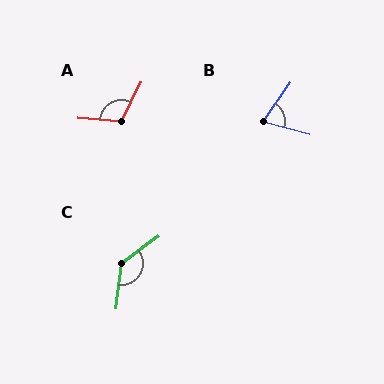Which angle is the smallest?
B, at approximately 70 degrees.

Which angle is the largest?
C, at approximately 133 degrees.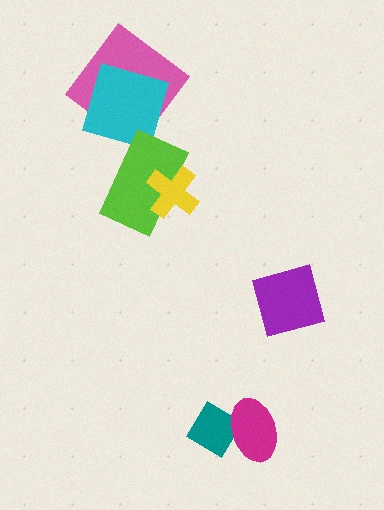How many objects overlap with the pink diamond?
1 object overlaps with the pink diamond.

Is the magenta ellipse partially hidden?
No, no other shape covers it.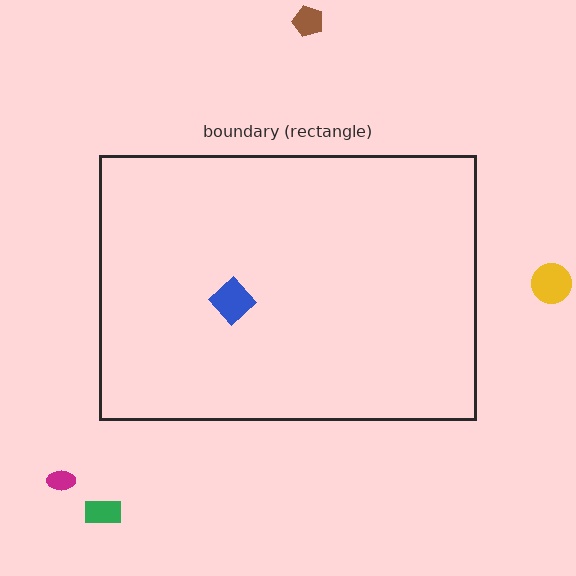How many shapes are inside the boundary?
1 inside, 4 outside.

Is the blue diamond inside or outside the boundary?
Inside.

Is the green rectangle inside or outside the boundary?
Outside.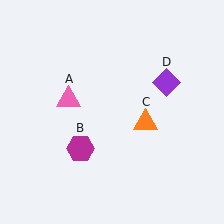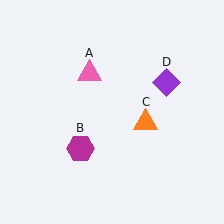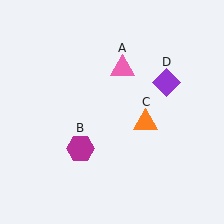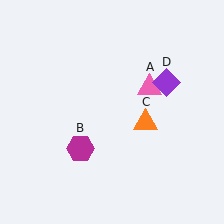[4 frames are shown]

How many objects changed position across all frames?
1 object changed position: pink triangle (object A).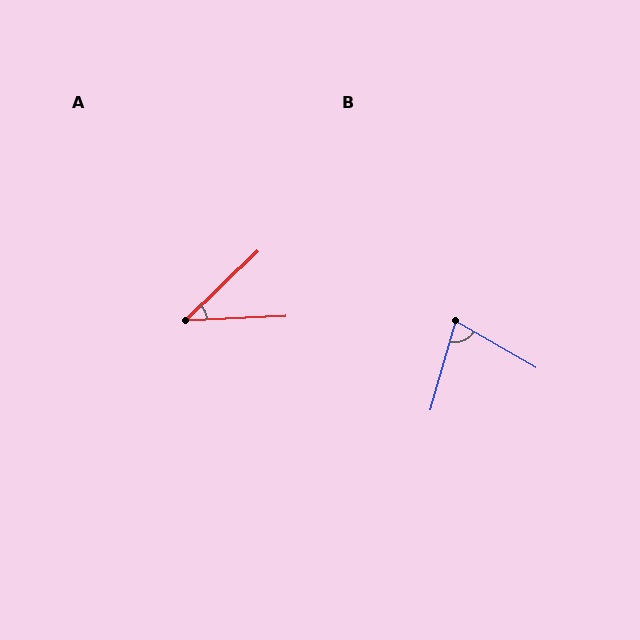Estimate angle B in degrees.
Approximately 76 degrees.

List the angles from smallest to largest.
A (42°), B (76°).